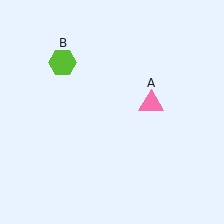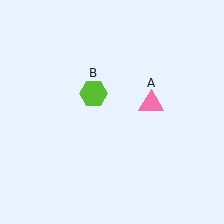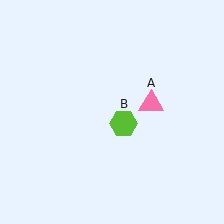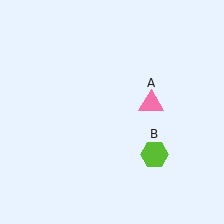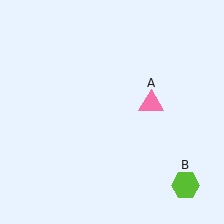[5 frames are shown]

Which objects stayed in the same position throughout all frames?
Pink triangle (object A) remained stationary.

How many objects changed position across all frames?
1 object changed position: lime hexagon (object B).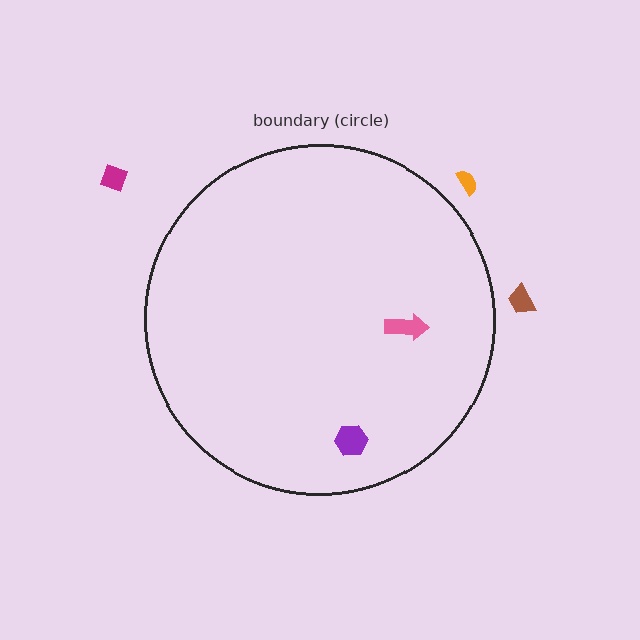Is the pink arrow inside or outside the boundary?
Inside.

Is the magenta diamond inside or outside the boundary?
Outside.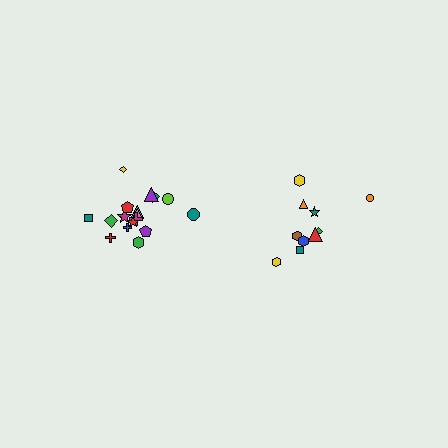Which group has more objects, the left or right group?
The left group.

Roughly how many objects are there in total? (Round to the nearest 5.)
Roughly 30 objects in total.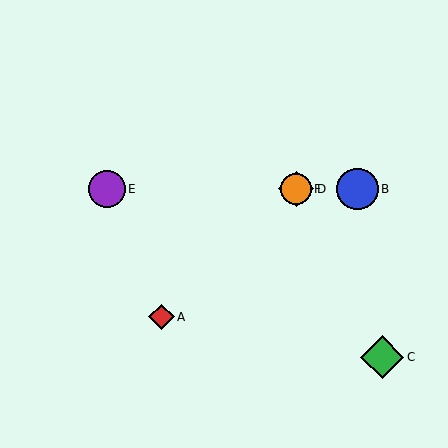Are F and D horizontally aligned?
Yes, both are at y≈189.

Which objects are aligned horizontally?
Objects B, D, E, F are aligned horizontally.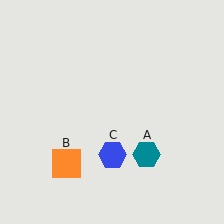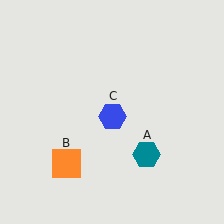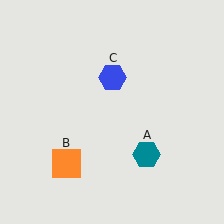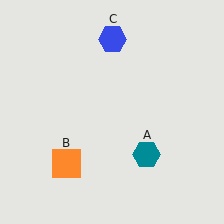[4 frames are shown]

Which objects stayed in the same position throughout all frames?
Teal hexagon (object A) and orange square (object B) remained stationary.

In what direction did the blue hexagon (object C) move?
The blue hexagon (object C) moved up.